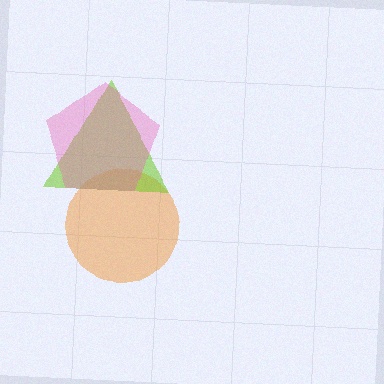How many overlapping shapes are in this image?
There are 3 overlapping shapes in the image.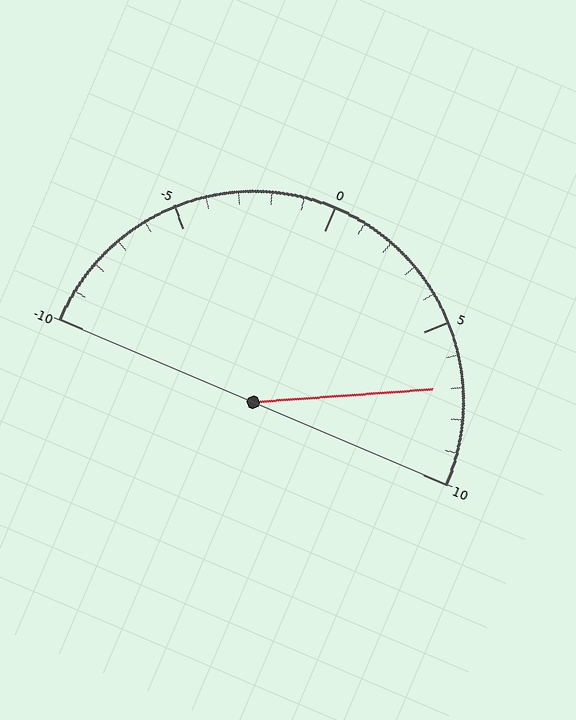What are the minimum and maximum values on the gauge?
The gauge ranges from -10 to 10.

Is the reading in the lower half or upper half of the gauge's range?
The reading is in the upper half of the range (-10 to 10).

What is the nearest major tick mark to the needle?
The nearest major tick mark is 5.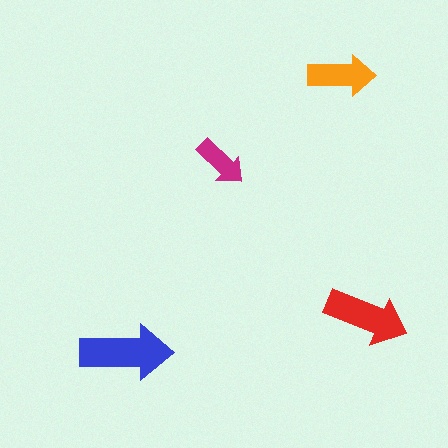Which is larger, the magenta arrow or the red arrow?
The red one.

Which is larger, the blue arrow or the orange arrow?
The blue one.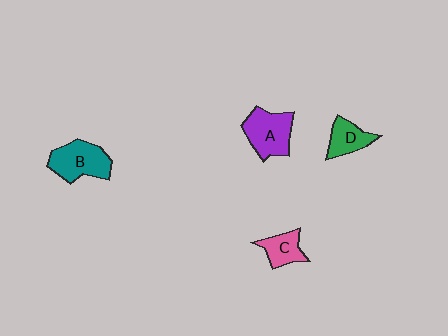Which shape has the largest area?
Shape B (teal).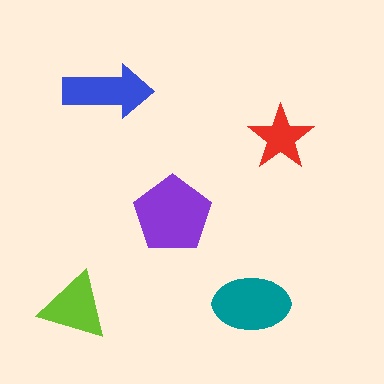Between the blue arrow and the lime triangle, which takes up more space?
The blue arrow.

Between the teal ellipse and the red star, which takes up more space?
The teal ellipse.